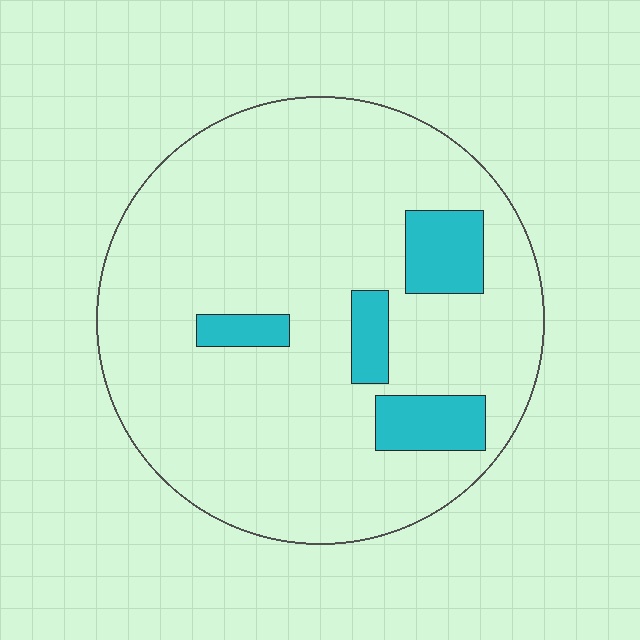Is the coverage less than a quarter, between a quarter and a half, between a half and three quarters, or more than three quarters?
Less than a quarter.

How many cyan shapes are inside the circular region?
4.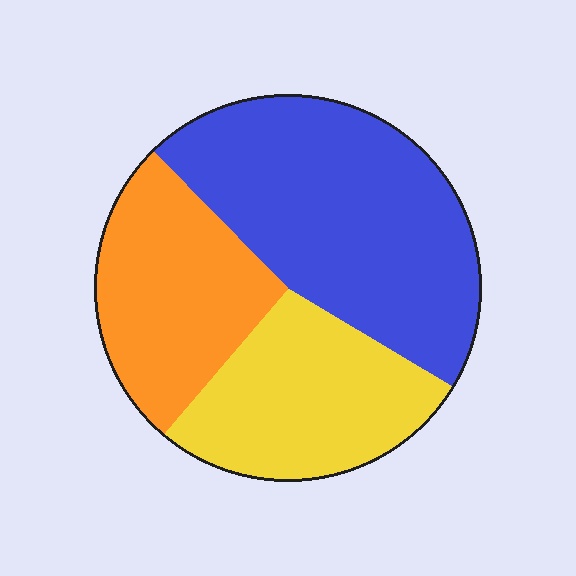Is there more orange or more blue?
Blue.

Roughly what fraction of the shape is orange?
Orange takes up about one quarter (1/4) of the shape.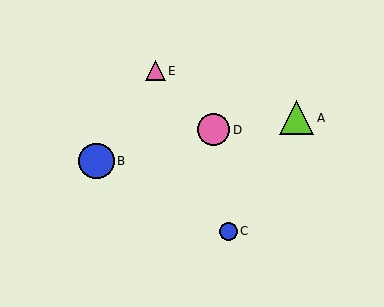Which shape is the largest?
The blue circle (labeled B) is the largest.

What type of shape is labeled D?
Shape D is a pink circle.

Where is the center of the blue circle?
The center of the blue circle is at (96, 161).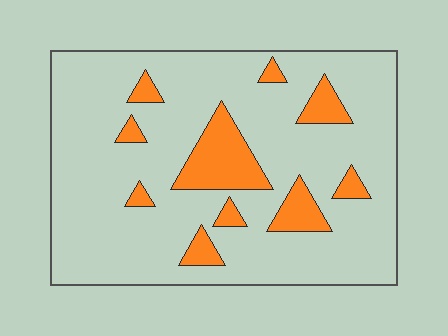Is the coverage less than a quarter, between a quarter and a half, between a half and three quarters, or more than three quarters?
Less than a quarter.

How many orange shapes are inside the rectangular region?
10.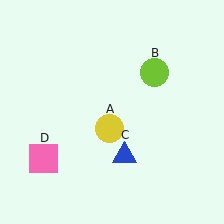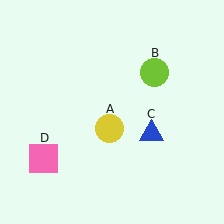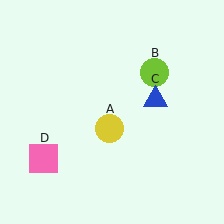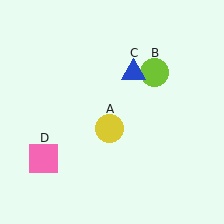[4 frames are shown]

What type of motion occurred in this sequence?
The blue triangle (object C) rotated counterclockwise around the center of the scene.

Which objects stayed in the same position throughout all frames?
Yellow circle (object A) and lime circle (object B) and pink square (object D) remained stationary.